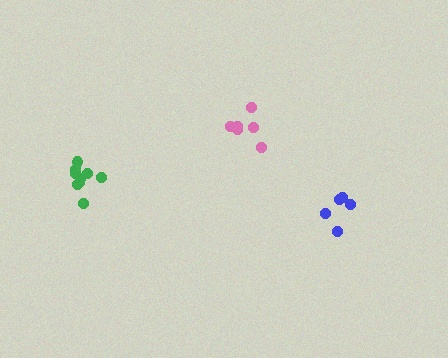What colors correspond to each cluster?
The clusters are colored: pink, blue, green.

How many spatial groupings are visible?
There are 3 spatial groupings.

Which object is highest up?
The pink cluster is topmost.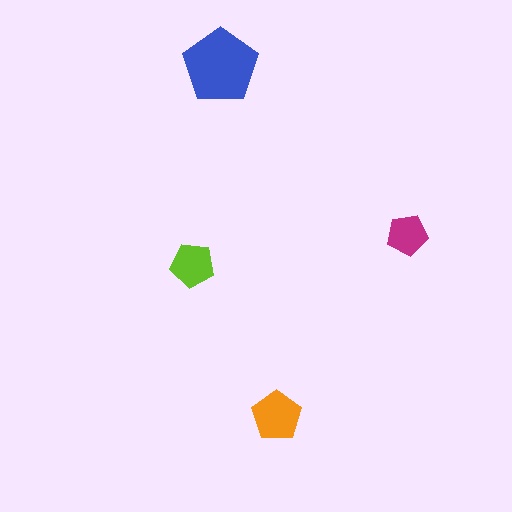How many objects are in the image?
There are 4 objects in the image.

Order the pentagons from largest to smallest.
the blue one, the orange one, the lime one, the magenta one.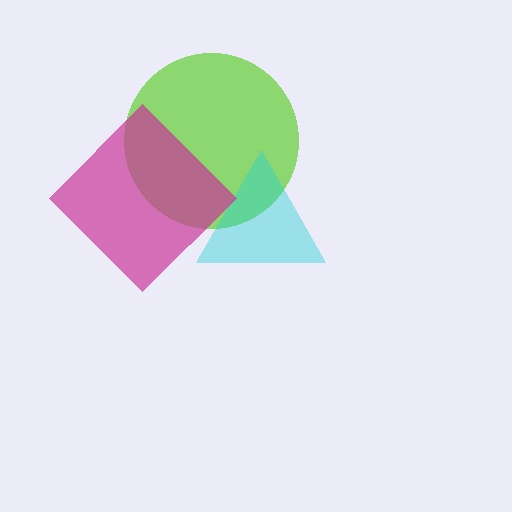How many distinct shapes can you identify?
There are 3 distinct shapes: a lime circle, a cyan triangle, a magenta diamond.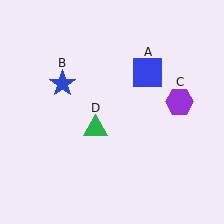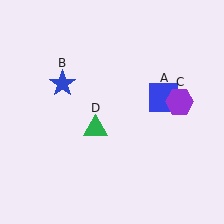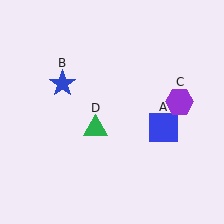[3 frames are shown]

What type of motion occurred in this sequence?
The blue square (object A) rotated clockwise around the center of the scene.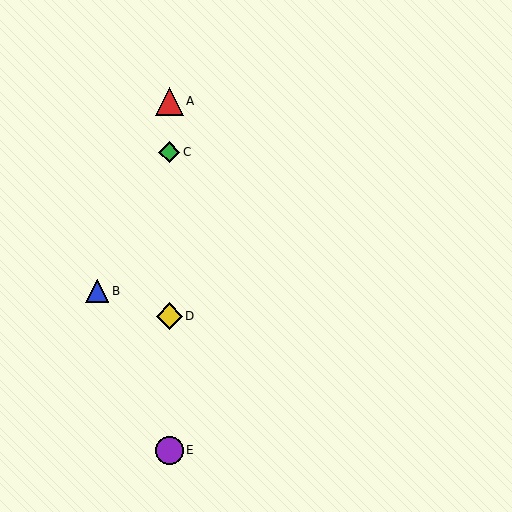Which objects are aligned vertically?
Objects A, C, D, E are aligned vertically.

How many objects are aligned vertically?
4 objects (A, C, D, E) are aligned vertically.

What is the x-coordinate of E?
Object E is at x≈169.